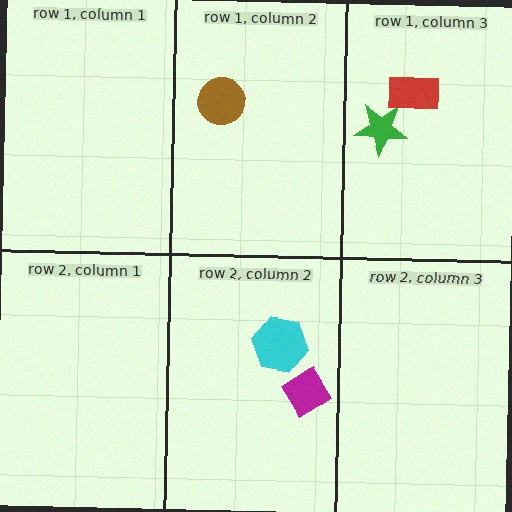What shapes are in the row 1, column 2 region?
The brown circle.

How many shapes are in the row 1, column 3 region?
2.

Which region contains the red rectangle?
The row 1, column 3 region.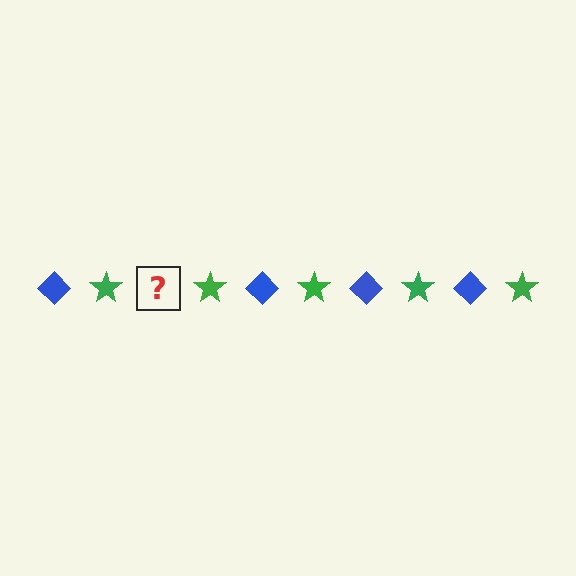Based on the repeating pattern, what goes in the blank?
The blank should be a blue diamond.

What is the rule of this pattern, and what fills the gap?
The rule is that the pattern alternates between blue diamond and green star. The gap should be filled with a blue diamond.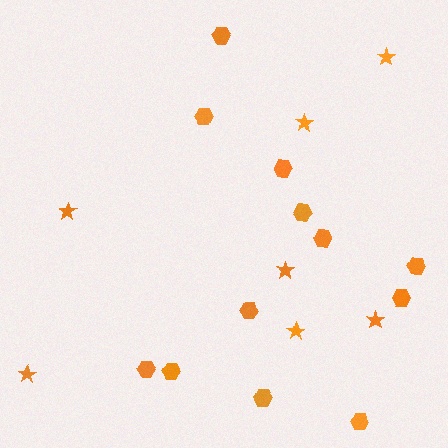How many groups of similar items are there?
There are 2 groups: one group of stars (7) and one group of hexagons (12).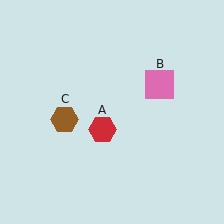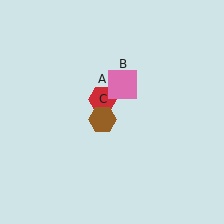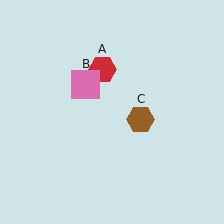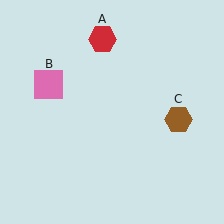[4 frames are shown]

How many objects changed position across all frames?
3 objects changed position: red hexagon (object A), pink square (object B), brown hexagon (object C).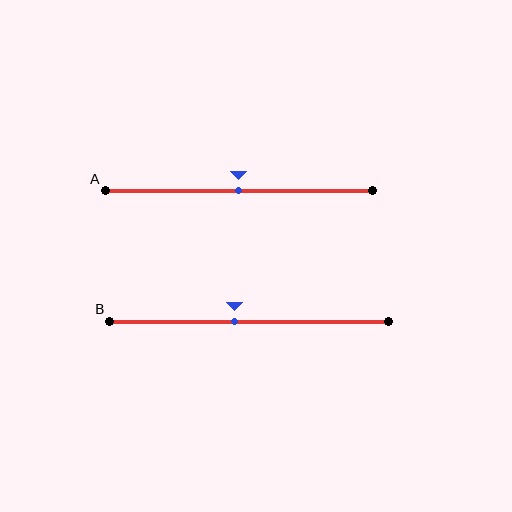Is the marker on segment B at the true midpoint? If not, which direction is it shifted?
No, the marker on segment B is shifted to the left by about 5% of the segment length.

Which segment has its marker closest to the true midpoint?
Segment A has its marker closest to the true midpoint.